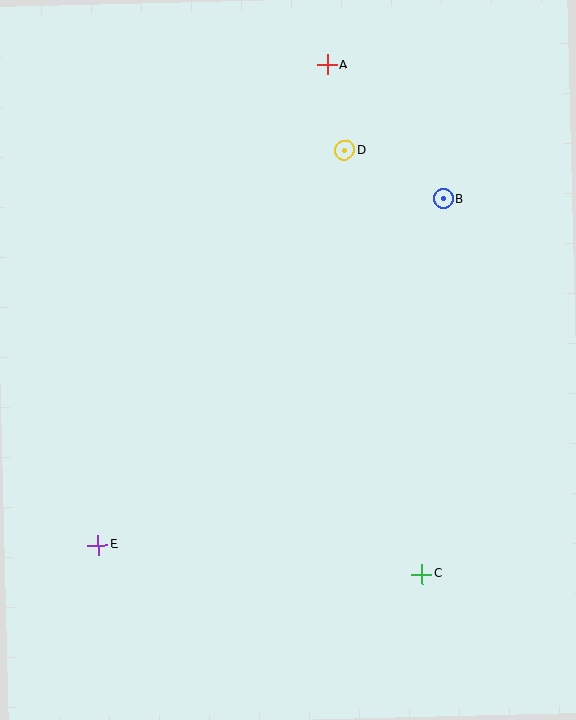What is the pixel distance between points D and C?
The distance between D and C is 430 pixels.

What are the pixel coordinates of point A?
Point A is at (327, 65).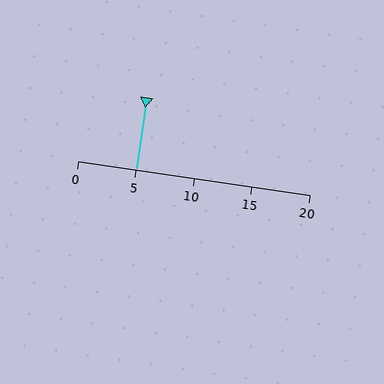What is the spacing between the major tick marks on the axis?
The major ticks are spaced 5 apart.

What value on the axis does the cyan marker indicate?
The marker indicates approximately 5.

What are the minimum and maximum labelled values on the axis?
The axis runs from 0 to 20.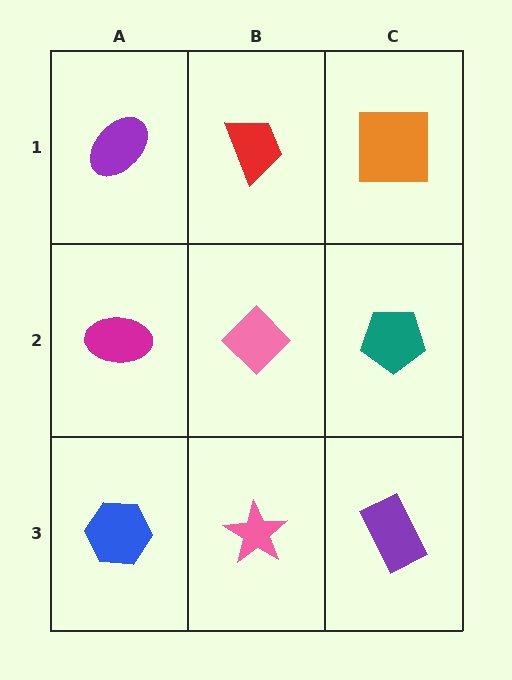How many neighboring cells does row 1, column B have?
3.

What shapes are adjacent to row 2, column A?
A purple ellipse (row 1, column A), a blue hexagon (row 3, column A), a pink diamond (row 2, column B).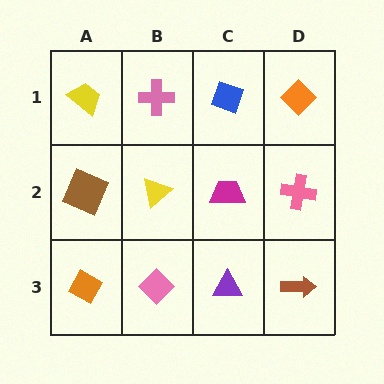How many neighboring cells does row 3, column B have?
3.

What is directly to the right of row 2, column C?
A pink cross.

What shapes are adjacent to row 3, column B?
A yellow triangle (row 2, column B), an orange diamond (row 3, column A), a purple triangle (row 3, column C).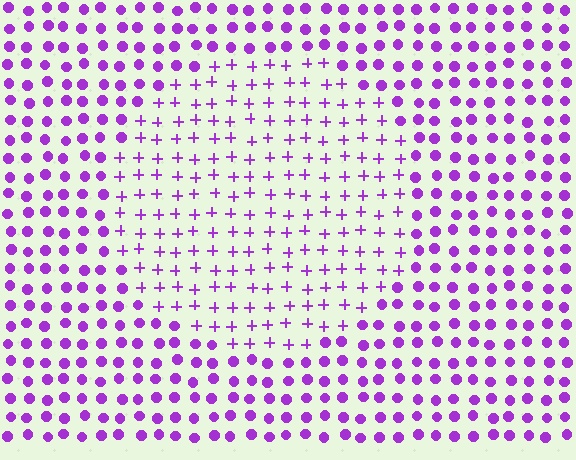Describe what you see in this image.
The image is filled with small purple elements arranged in a uniform grid. A circle-shaped region contains plus signs, while the surrounding area contains circles. The boundary is defined purely by the change in element shape.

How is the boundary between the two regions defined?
The boundary is defined by a change in element shape: plus signs inside vs. circles outside. All elements share the same color and spacing.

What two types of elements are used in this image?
The image uses plus signs inside the circle region and circles outside it.